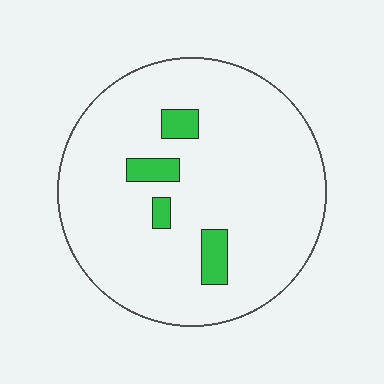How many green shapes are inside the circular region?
4.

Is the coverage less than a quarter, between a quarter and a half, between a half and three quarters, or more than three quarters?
Less than a quarter.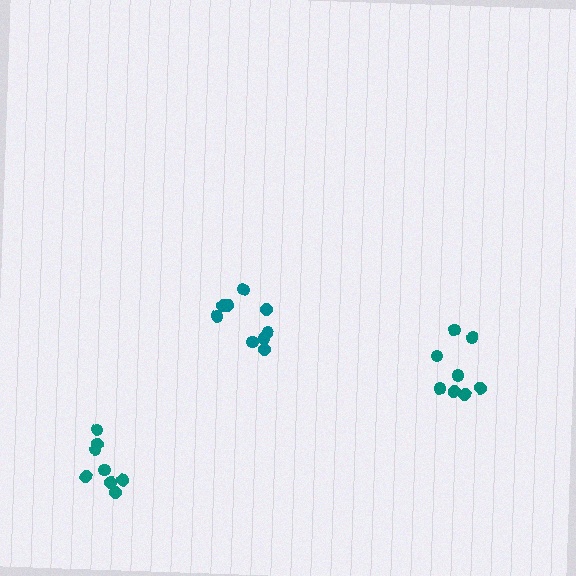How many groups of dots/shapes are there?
There are 3 groups.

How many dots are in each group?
Group 1: 9 dots, Group 2: 8 dots, Group 3: 8 dots (25 total).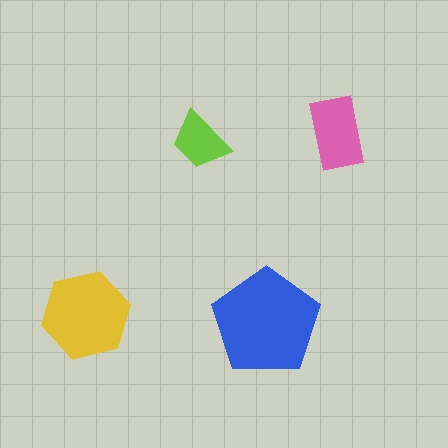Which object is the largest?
The blue pentagon.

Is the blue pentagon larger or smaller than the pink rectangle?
Larger.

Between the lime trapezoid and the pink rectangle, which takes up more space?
The pink rectangle.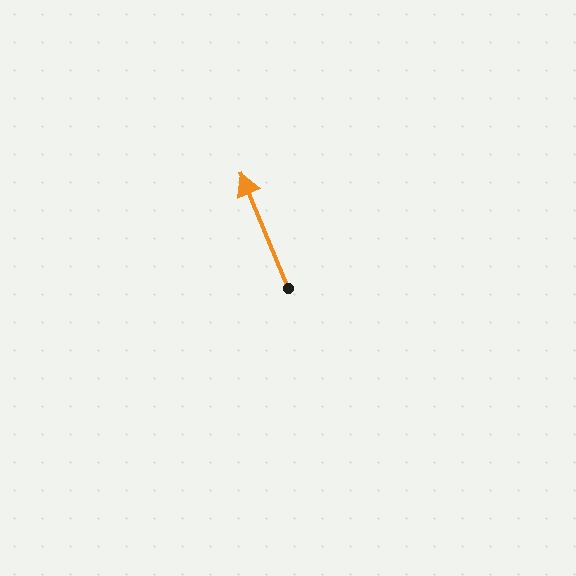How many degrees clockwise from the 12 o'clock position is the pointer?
Approximately 338 degrees.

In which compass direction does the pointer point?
North.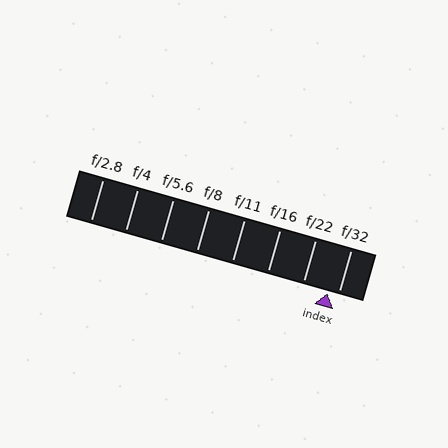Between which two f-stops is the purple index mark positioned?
The index mark is between f/22 and f/32.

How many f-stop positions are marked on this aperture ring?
There are 8 f-stop positions marked.